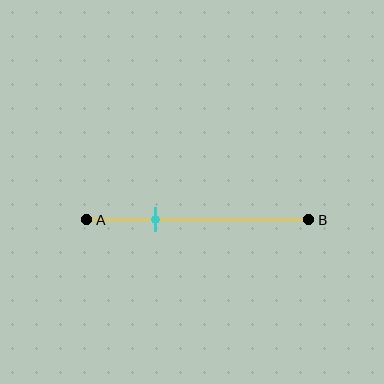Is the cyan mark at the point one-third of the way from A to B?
Yes, the mark is approximately at the one-third point.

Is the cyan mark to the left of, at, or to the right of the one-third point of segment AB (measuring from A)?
The cyan mark is approximately at the one-third point of segment AB.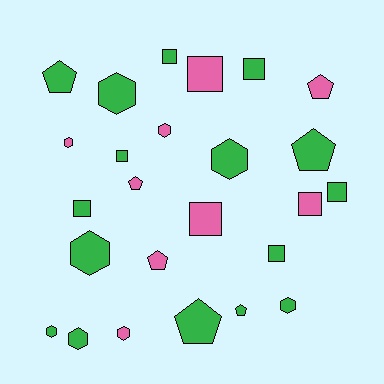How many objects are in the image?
There are 25 objects.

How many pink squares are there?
There are 3 pink squares.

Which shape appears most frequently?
Square, with 9 objects.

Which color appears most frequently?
Green, with 16 objects.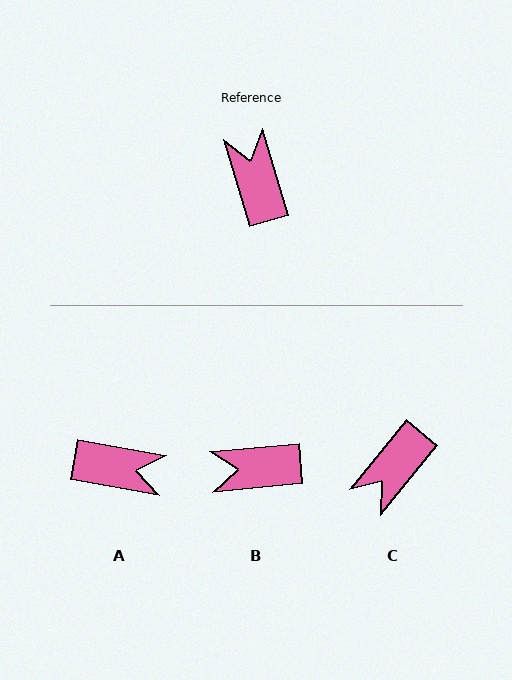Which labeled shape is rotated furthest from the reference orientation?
C, about 125 degrees away.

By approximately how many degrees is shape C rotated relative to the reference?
Approximately 125 degrees counter-clockwise.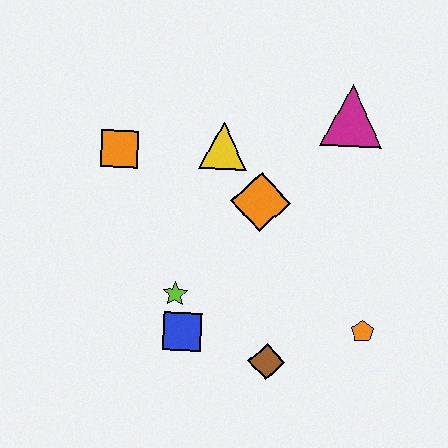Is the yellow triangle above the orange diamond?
Yes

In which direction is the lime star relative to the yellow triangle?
The lime star is below the yellow triangle.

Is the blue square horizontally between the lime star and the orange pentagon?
Yes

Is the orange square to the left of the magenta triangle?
Yes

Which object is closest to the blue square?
The lime star is closest to the blue square.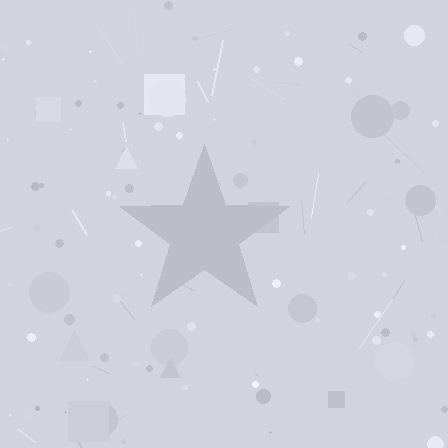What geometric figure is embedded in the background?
A star is embedded in the background.